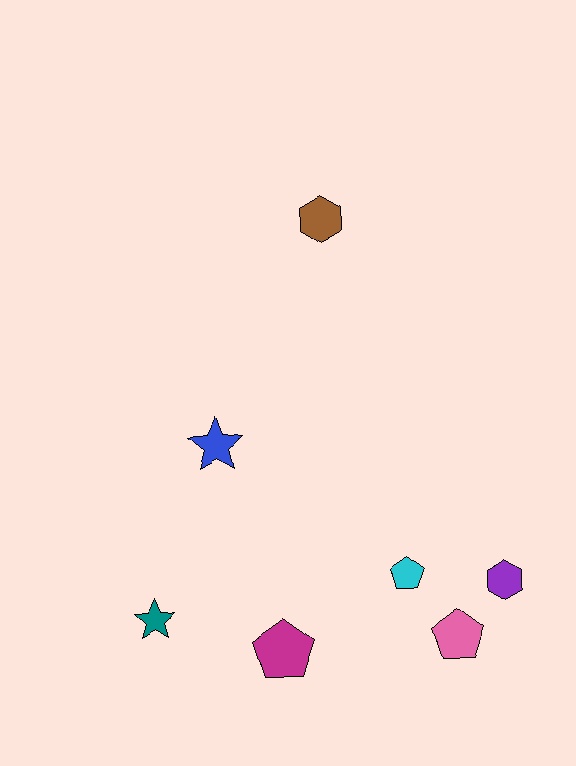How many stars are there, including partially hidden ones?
There are 2 stars.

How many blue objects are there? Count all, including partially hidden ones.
There is 1 blue object.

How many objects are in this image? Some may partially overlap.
There are 7 objects.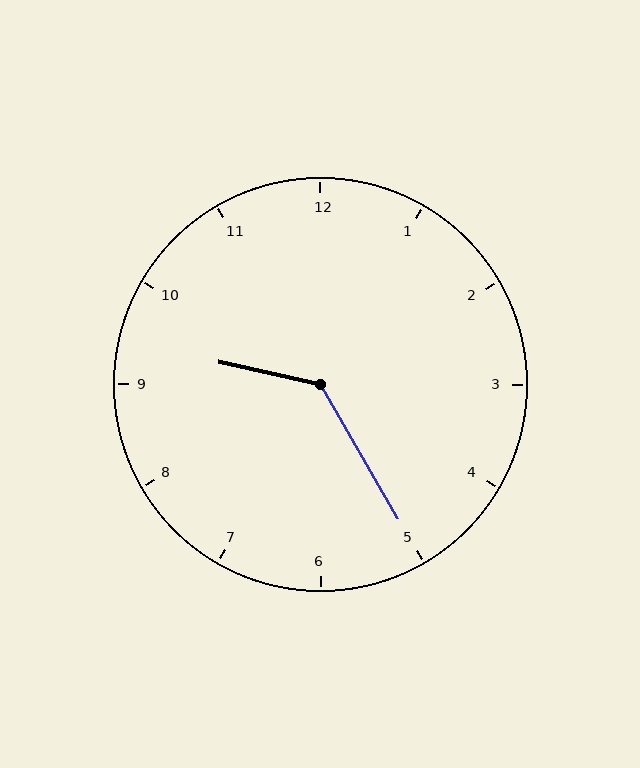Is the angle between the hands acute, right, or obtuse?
It is obtuse.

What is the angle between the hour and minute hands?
Approximately 132 degrees.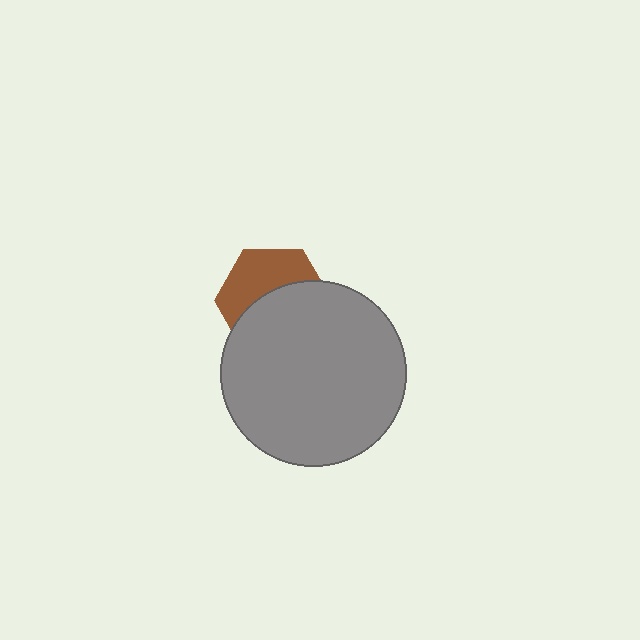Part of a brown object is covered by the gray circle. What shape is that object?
It is a hexagon.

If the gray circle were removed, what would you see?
You would see the complete brown hexagon.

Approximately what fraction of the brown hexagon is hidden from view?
Roughly 56% of the brown hexagon is hidden behind the gray circle.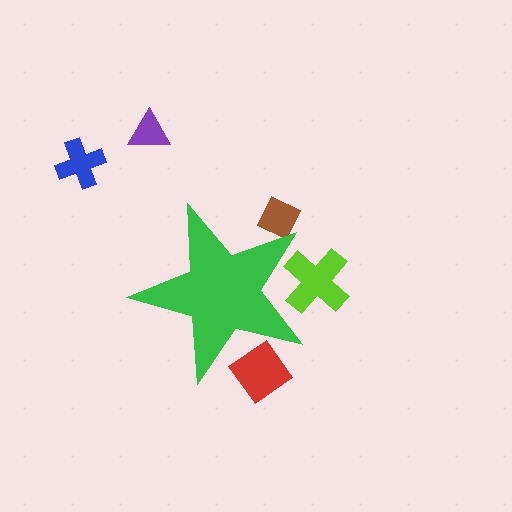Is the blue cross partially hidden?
No, the blue cross is fully visible.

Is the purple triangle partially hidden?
No, the purple triangle is fully visible.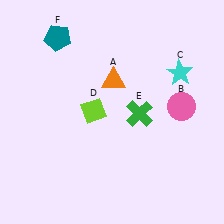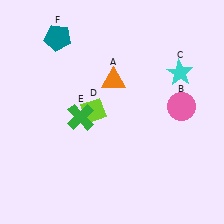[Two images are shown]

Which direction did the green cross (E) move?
The green cross (E) moved left.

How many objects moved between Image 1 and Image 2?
1 object moved between the two images.